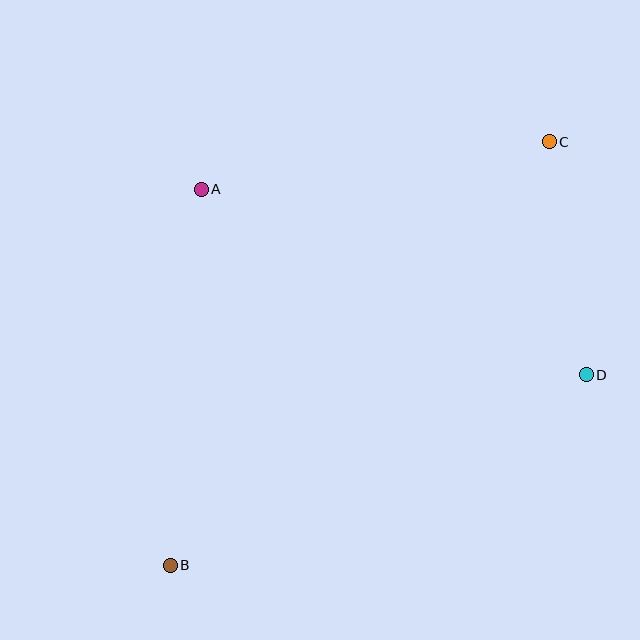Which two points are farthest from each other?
Points B and C are farthest from each other.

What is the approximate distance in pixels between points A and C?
The distance between A and C is approximately 351 pixels.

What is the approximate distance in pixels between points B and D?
The distance between B and D is approximately 458 pixels.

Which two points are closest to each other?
Points C and D are closest to each other.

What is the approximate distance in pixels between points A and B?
The distance between A and B is approximately 377 pixels.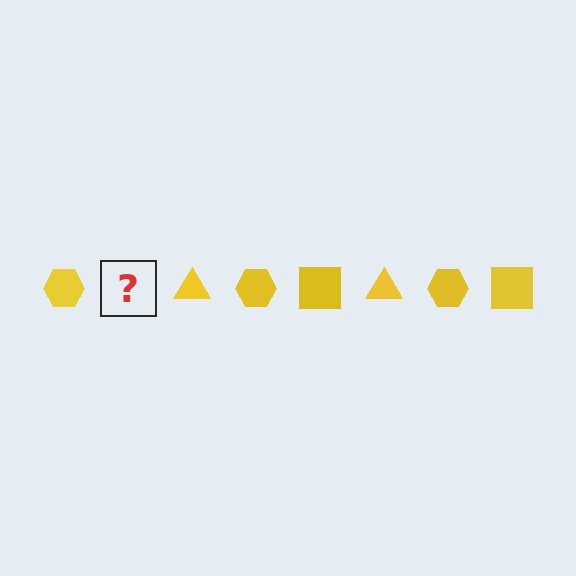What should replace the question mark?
The question mark should be replaced with a yellow square.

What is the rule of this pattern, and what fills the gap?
The rule is that the pattern cycles through hexagon, square, triangle shapes in yellow. The gap should be filled with a yellow square.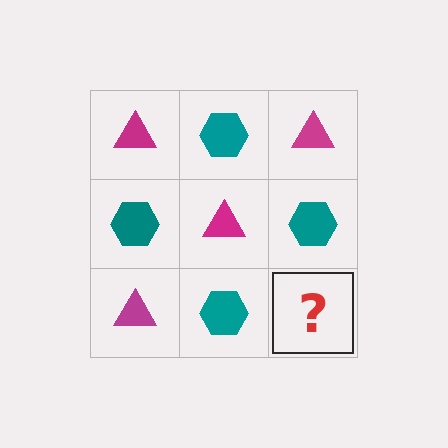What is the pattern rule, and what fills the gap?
The rule is that it alternates magenta triangle and teal hexagon in a checkerboard pattern. The gap should be filled with a magenta triangle.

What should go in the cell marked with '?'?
The missing cell should contain a magenta triangle.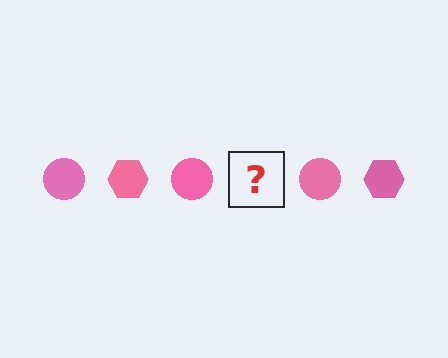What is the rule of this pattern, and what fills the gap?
The rule is that the pattern cycles through circle, hexagon shapes in pink. The gap should be filled with a pink hexagon.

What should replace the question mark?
The question mark should be replaced with a pink hexagon.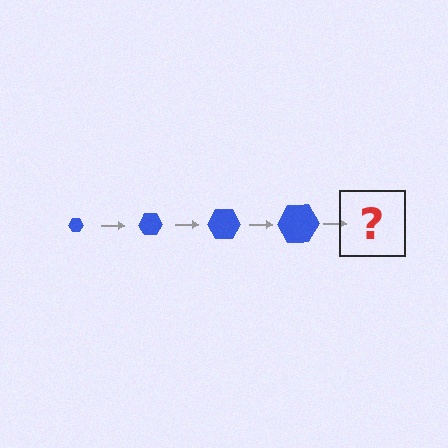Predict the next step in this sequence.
The next step is a blue hexagon, larger than the previous one.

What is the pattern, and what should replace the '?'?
The pattern is that the hexagon gets progressively larger each step. The '?' should be a blue hexagon, larger than the previous one.